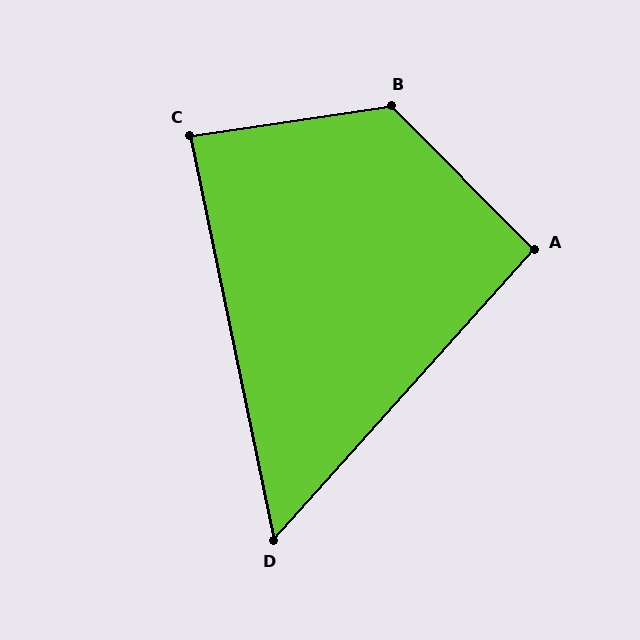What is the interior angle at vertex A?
Approximately 93 degrees (approximately right).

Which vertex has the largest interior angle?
B, at approximately 126 degrees.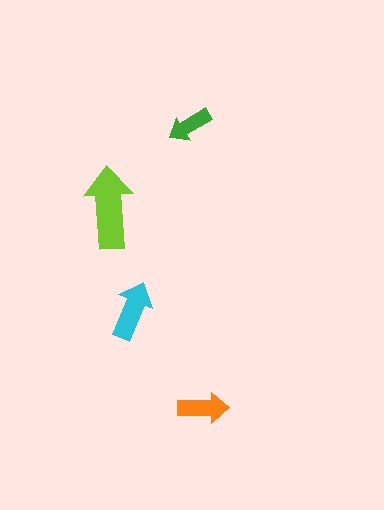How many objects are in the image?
There are 4 objects in the image.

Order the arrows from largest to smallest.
the lime one, the cyan one, the orange one, the green one.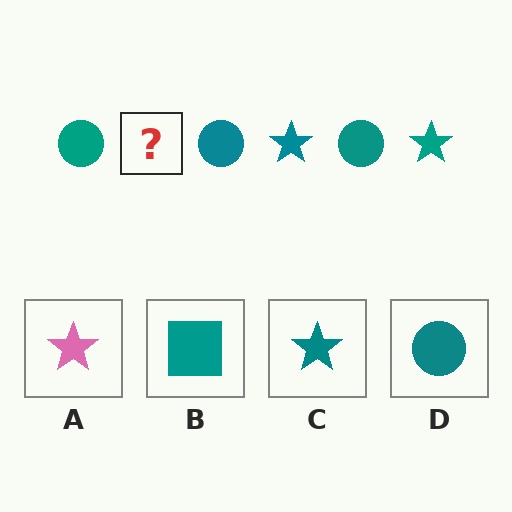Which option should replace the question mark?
Option C.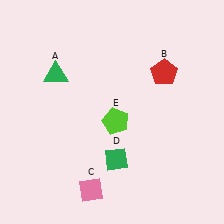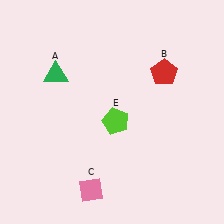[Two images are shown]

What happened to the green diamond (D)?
The green diamond (D) was removed in Image 2. It was in the bottom-right area of Image 1.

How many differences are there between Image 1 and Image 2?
There is 1 difference between the two images.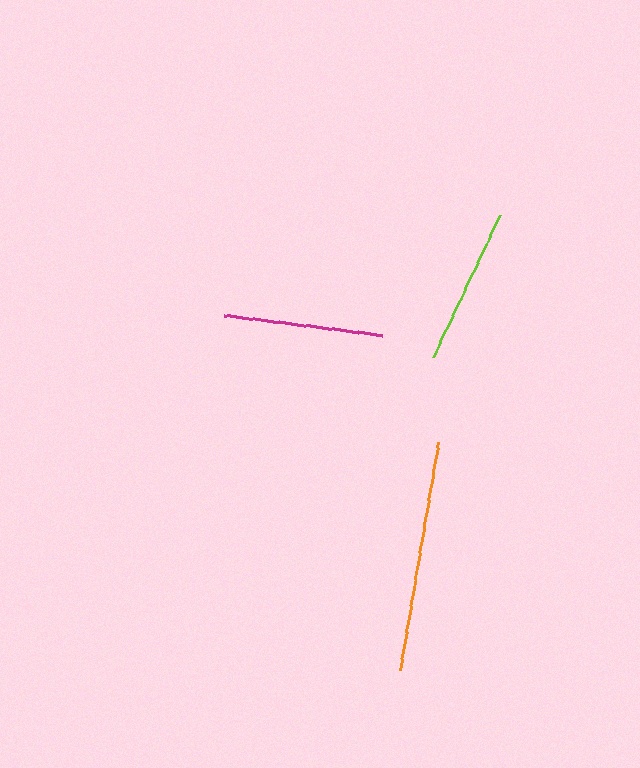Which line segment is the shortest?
The lime line is the shortest at approximately 156 pixels.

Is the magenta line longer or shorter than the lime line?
The magenta line is longer than the lime line.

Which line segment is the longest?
The orange line is the longest at approximately 232 pixels.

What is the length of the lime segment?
The lime segment is approximately 156 pixels long.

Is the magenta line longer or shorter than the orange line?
The orange line is longer than the magenta line.